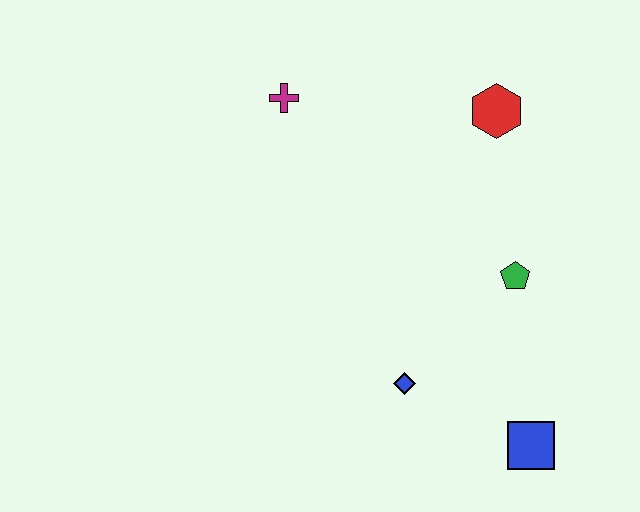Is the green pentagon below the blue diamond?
No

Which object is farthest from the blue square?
The magenta cross is farthest from the blue square.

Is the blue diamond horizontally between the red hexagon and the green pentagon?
No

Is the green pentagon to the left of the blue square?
Yes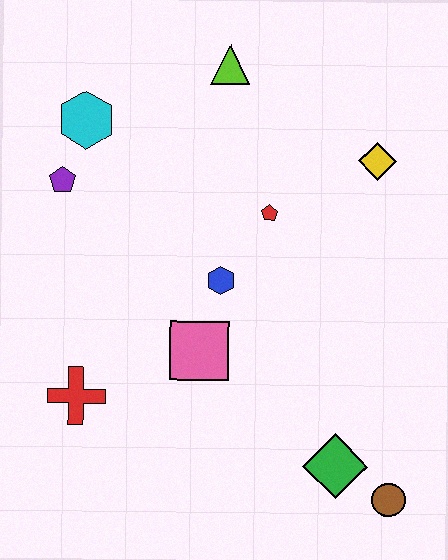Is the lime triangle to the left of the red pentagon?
Yes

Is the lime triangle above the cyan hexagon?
Yes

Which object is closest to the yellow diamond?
The red pentagon is closest to the yellow diamond.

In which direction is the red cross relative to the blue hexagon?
The red cross is to the left of the blue hexagon.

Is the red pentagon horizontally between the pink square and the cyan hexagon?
No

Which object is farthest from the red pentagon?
The brown circle is farthest from the red pentagon.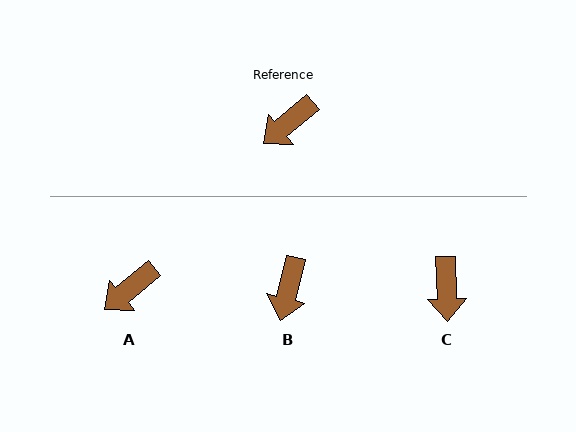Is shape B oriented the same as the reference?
No, it is off by about 36 degrees.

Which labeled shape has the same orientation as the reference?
A.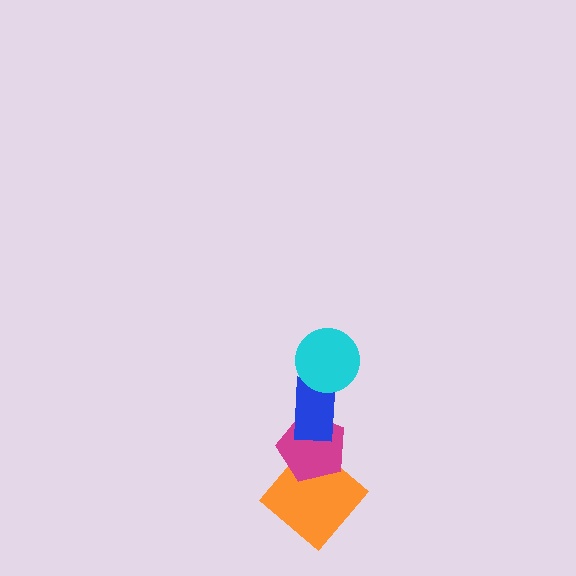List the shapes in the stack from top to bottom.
From top to bottom: the cyan circle, the blue rectangle, the magenta pentagon, the orange diamond.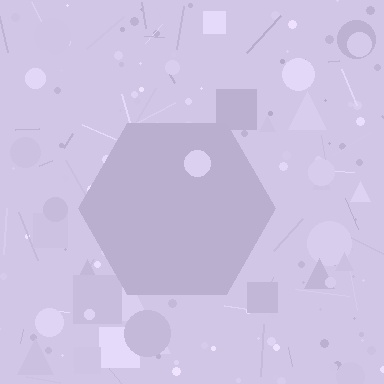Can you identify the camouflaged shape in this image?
The camouflaged shape is a hexagon.